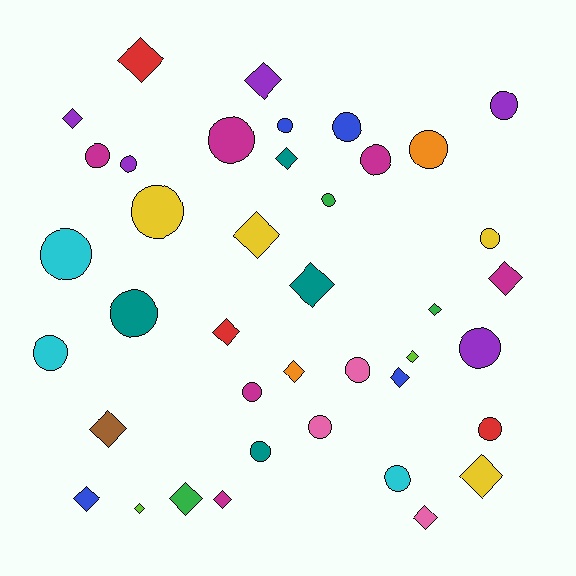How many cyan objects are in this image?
There are 3 cyan objects.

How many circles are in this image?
There are 21 circles.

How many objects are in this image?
There are 40 objects.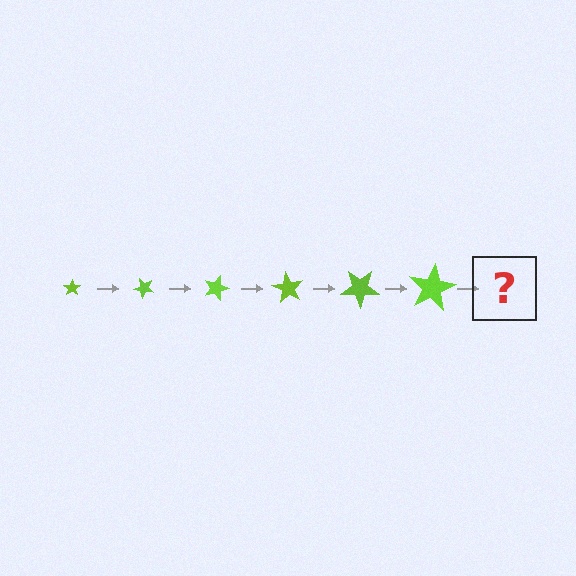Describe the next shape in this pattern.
It should be a star, larger than the previous one and rotated 270 degrees from the start.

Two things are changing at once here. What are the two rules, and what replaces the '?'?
The two rules are that the star grows larger each step and it rotates 45 degrees each step. The '?' should be a star, larger than the previous one and rotated 270 degrees from the start.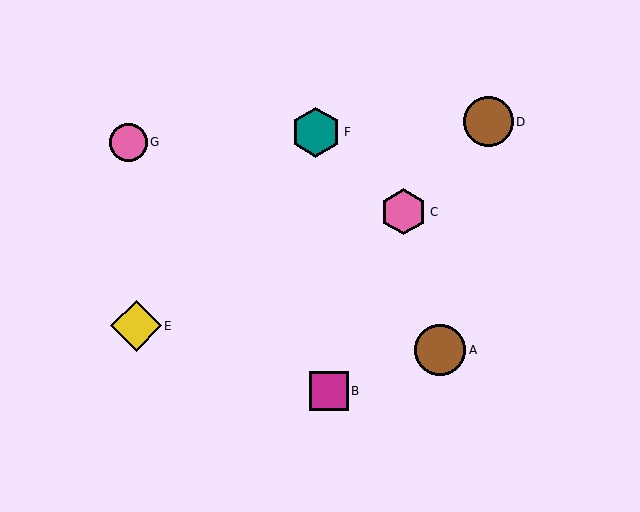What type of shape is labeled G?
Shape G is a pink circle.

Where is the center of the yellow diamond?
The center of the yellow diamond is at (136, 326).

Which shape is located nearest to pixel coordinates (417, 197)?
The pink hexagon (labeled C) at (403, 212) is nearest to that location.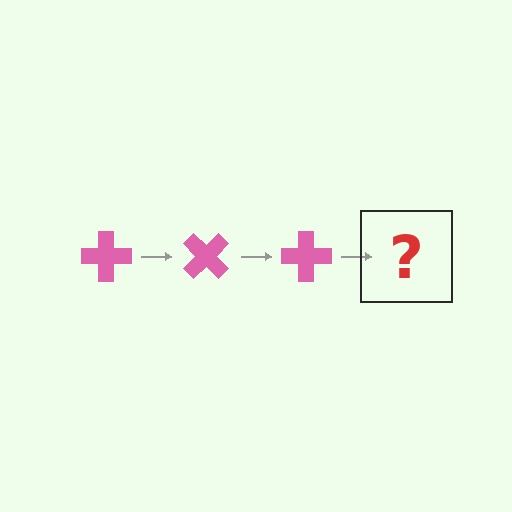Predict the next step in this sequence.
The next step is a pink cross rotated 135 degrees.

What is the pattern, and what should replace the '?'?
The pattern is that the cross rotates 45 degrees each step. The '?' should be a pink cross rotated 135 degrees.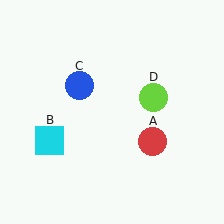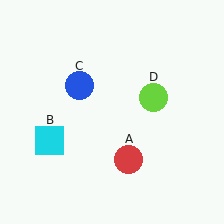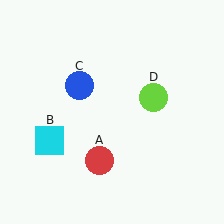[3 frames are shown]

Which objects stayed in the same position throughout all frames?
Cyan square (object B) and blue circle (object C) and lime circle (object D) remained stationary.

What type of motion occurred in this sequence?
The red circle (object A) rotated clockwise around the center of the scene.